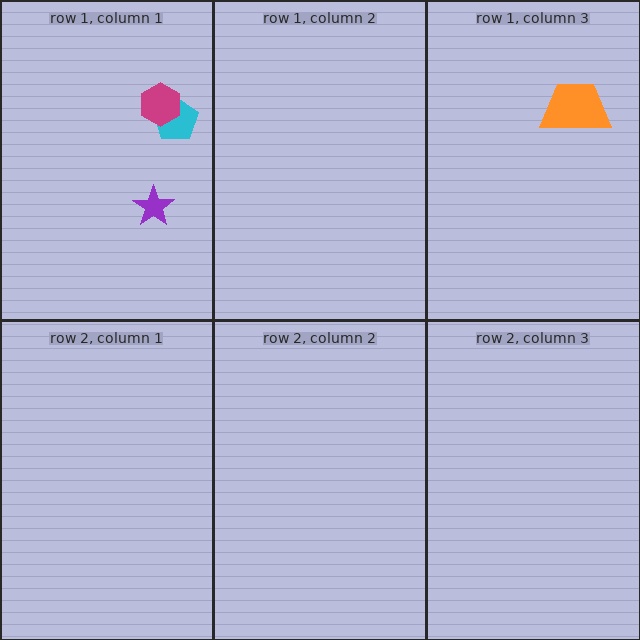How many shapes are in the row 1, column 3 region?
1.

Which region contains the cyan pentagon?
The row 1, column 1 region.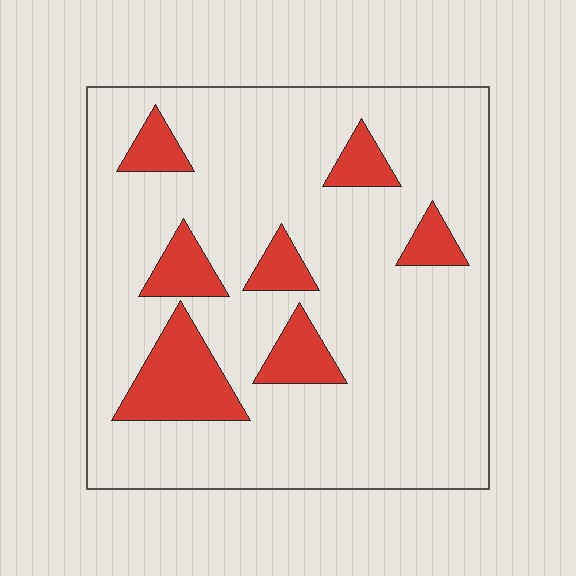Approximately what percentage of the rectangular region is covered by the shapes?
Approximately 15%.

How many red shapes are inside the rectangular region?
7.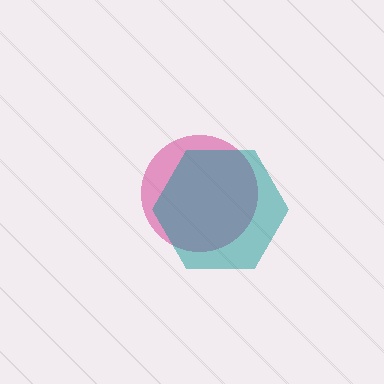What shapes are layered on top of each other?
The layered shapes are: a magenta circle, a teal hexagon.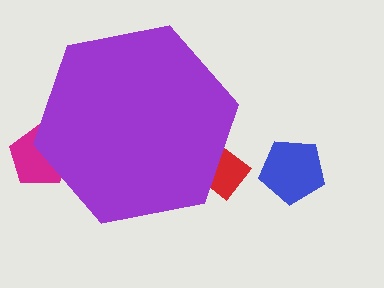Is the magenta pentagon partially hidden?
Yes, the magenta pentagon is partially hidden behind the purple hexagon.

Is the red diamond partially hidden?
Yes, the red diamond is partially hidden behind the purple hexagon.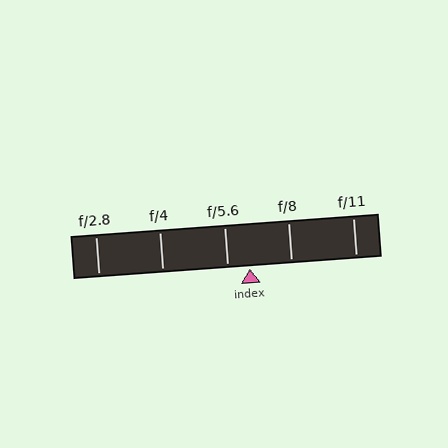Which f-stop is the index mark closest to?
The index mark is closest to f/5.6.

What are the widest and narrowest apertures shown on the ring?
The widest aperture shown is f/2.8 and the narrowest is f/11.